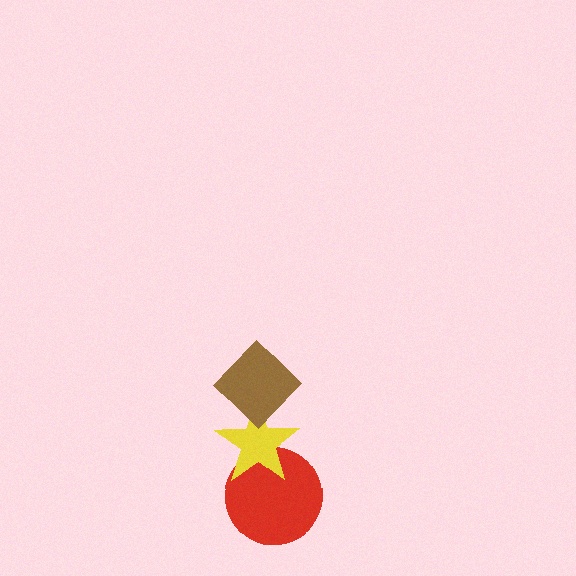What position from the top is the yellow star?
The yellow star is 2nd from the top.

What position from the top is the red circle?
The red circle is 3rd from the top.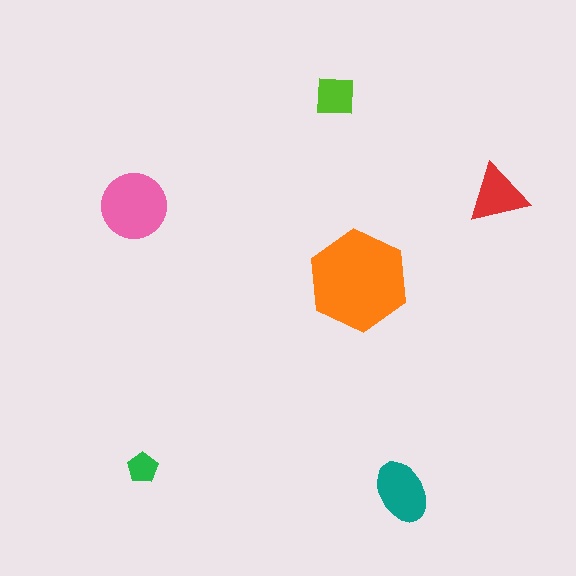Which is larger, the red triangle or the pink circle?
The pink circle.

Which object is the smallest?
The green pentagon.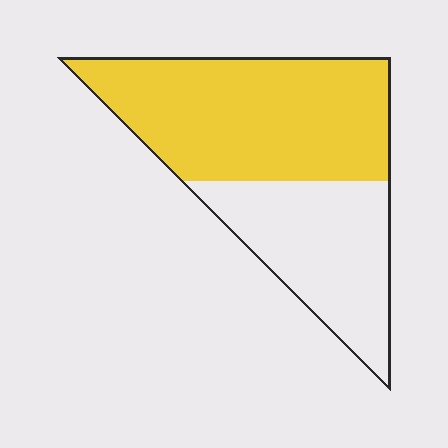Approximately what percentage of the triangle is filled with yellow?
Approximately 60%.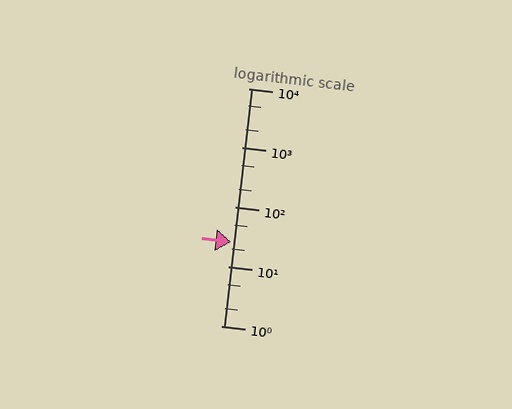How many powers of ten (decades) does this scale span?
The scale spans 4 decades, from 1 to 10000.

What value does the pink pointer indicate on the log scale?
The pointer indicates approximately 26.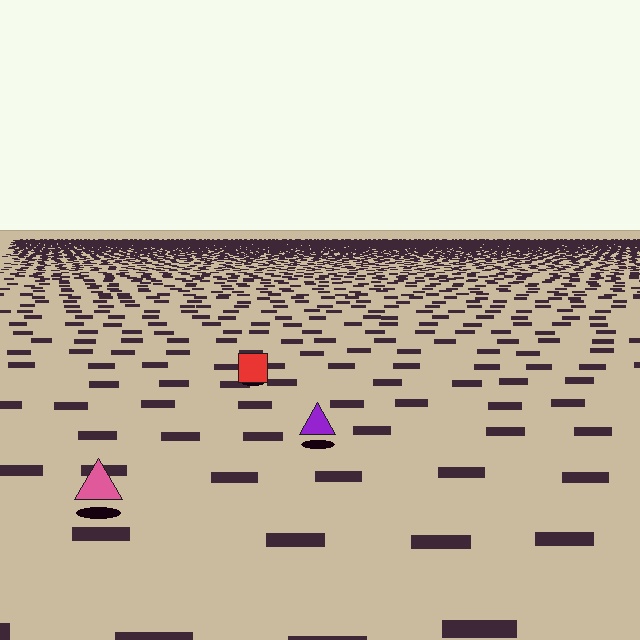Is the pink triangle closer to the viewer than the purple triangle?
Yes. The pink triangle is closer — you can tell from the texture gradient: the ground texture is coarser near it.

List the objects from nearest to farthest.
From nearest to farthest: the pink triangle, the purple triangle, the red square.